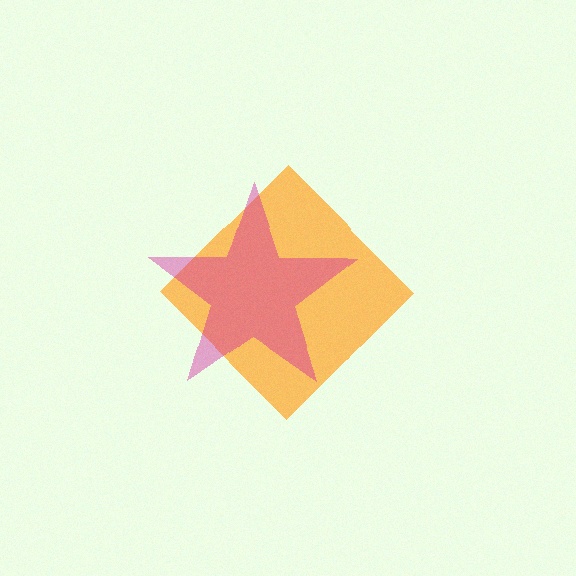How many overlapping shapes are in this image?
There are 2 overlapping shapes in the image.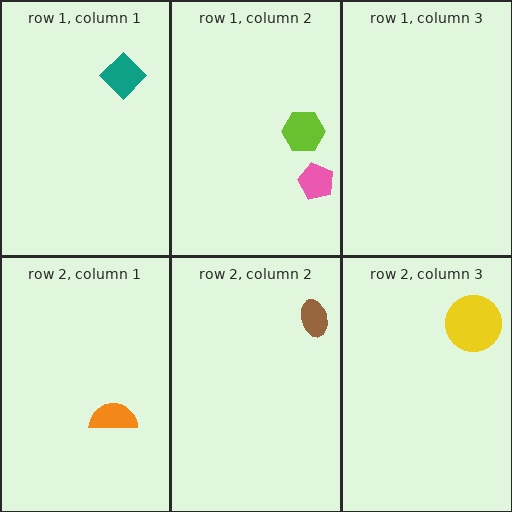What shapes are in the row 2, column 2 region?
The brown ellipse.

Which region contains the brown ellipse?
The row 2, column 2 region.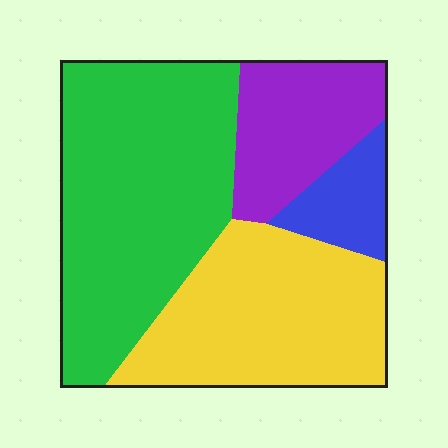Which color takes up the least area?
Blue, at roughly 10%.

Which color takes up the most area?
Green, at roughly 45%.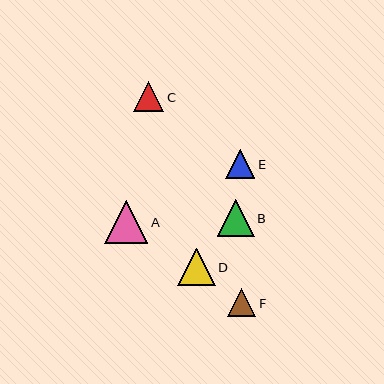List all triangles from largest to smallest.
From largest to smallest: A, D, B, C, E, F.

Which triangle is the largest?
Triangle A is the largest with a size of approximately 43 pixels.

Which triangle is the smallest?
Triangle F is the smallest with a size of approximately 28 pixels.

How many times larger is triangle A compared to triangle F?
Triangle A is approximately 1.5 times the size of triangle F.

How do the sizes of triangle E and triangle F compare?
Triangle E and triangle F are approximately the same size.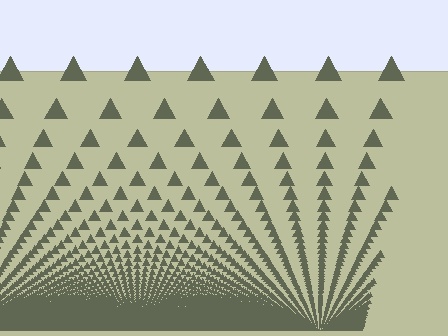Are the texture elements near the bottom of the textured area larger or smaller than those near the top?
Smaller. The gradient is inverted — elements near the bottom are smaller and denser.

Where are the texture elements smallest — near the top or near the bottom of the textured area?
Near the bottom.